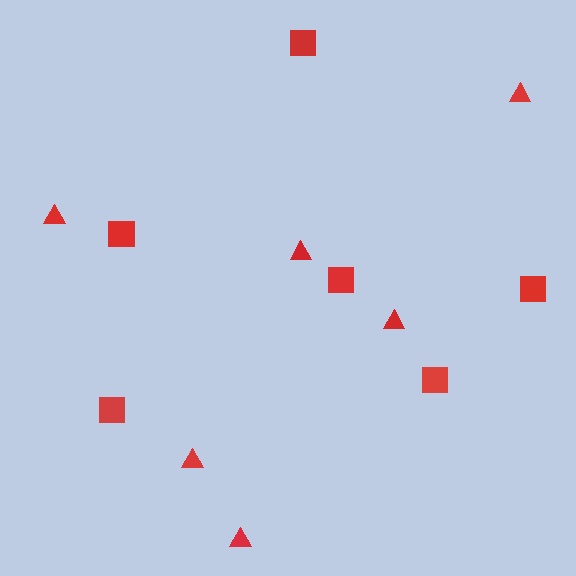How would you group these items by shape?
There are 2 groups: one group of squares (6) and one group of triangles (6).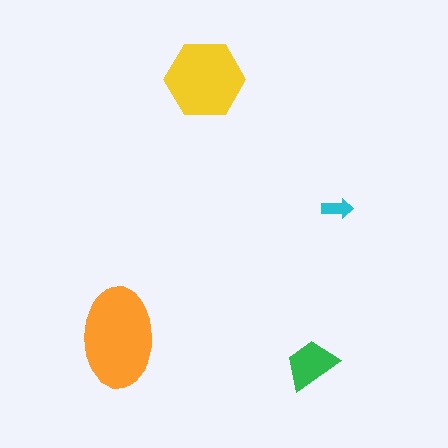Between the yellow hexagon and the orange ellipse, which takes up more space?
The orange ellipse.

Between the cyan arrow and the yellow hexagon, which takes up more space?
The yellow hexagon.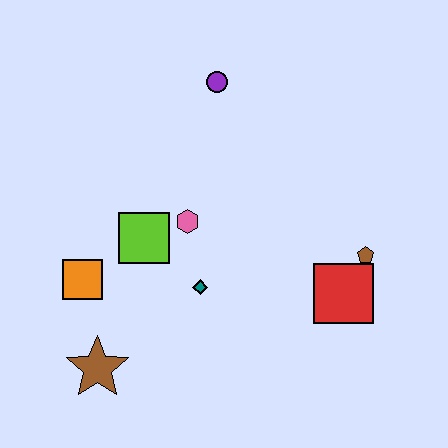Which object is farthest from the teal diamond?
The purple circle is farthest from the teal diamond.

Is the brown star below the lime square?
Yes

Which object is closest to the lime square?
The pink hexagon is closest to the lime square.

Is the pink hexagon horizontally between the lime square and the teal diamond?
Yes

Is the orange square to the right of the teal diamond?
No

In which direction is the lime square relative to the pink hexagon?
The lime square is to the left of the pink hexagon.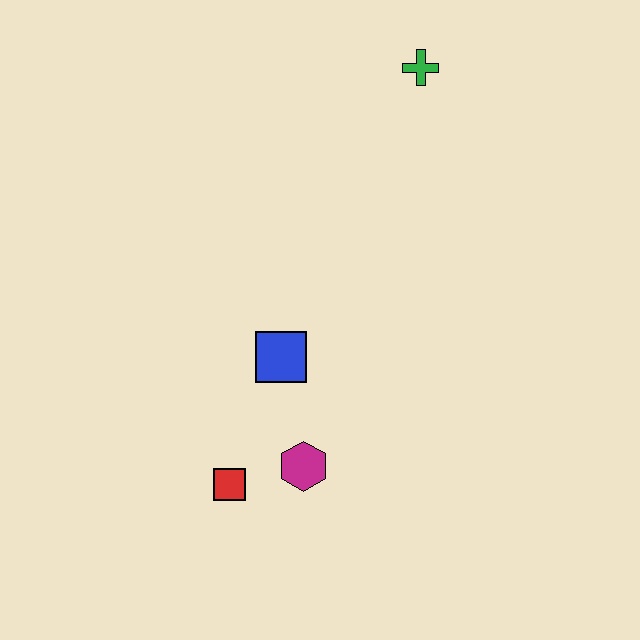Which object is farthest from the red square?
The green cross is farthest from the red square.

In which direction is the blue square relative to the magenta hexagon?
The blue square is above the magenta hexagon.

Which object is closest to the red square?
The magenta hexagon is closest to the red square.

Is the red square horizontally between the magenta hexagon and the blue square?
No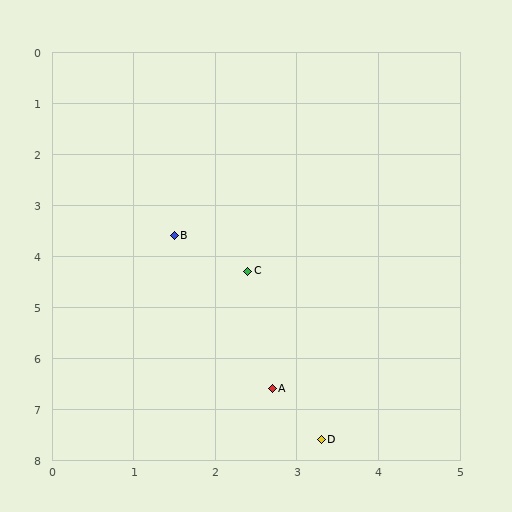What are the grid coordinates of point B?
Point B is at approximately (1.5, 3.6).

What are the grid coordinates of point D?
Point D is at approximately (3.3, 7.6).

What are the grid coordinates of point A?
Point A is at approximately (2.7, 6.6).